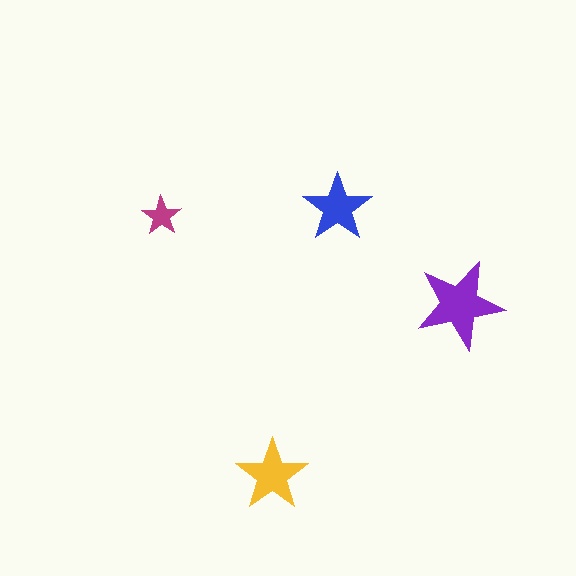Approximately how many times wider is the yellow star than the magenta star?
About 2 times wider.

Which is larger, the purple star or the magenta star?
The purple one.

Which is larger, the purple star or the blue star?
The purple one.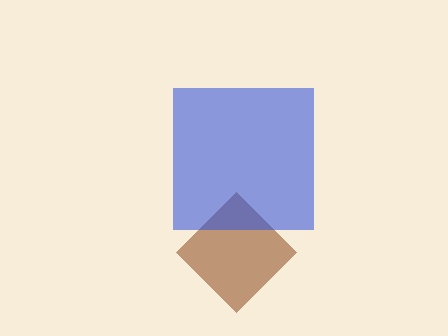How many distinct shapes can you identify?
There are 2 distinct shapes: a brown diamond, a blue square.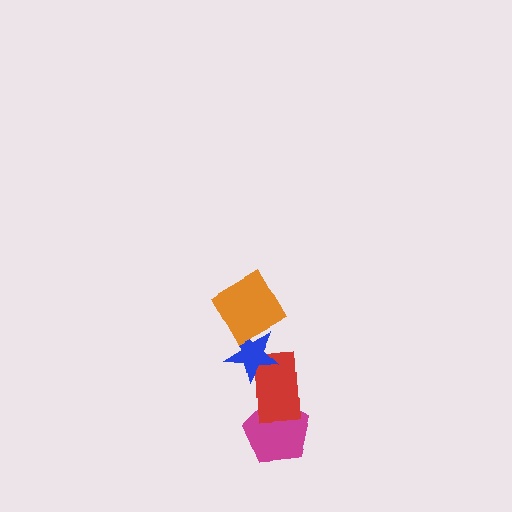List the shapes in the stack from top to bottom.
From top to bottom: the orange square, the blue star, the red rectangle, the magenta pentagon.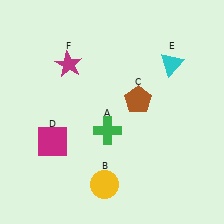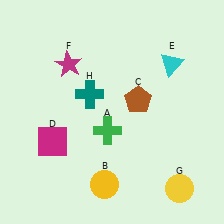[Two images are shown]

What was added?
A yellow circle (G), a teal cross (H) were added in Image 2.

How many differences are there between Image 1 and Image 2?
There are 2 differences between the two images.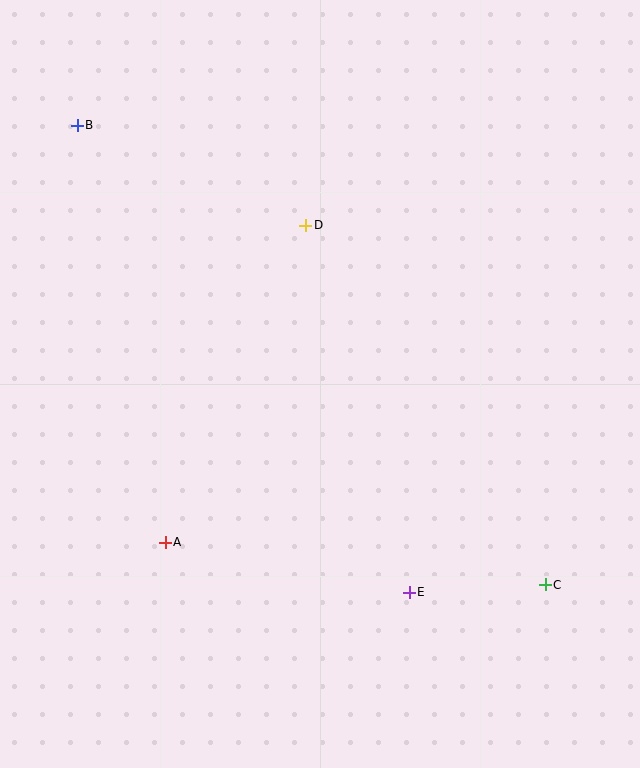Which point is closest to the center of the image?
Point D at (306, 225) is closest to the center.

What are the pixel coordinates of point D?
Point D is at (306, 225).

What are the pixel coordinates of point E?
Point E is at (409, 592).